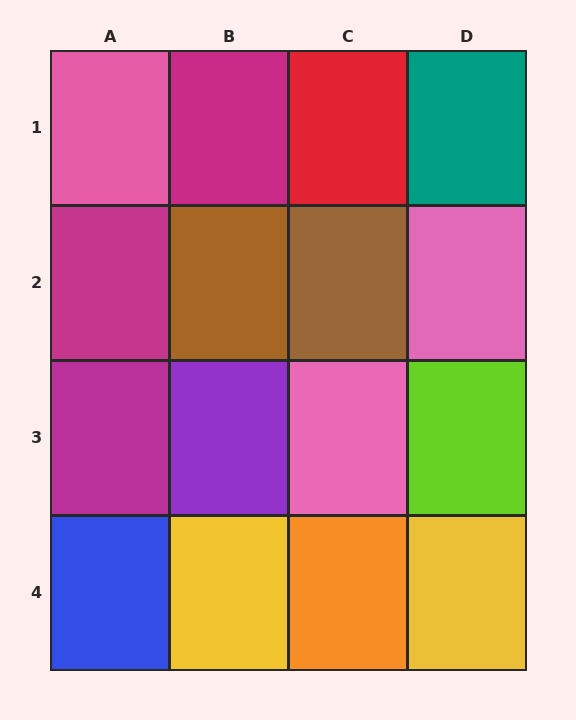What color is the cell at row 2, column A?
Magenta.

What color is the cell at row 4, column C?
Orange.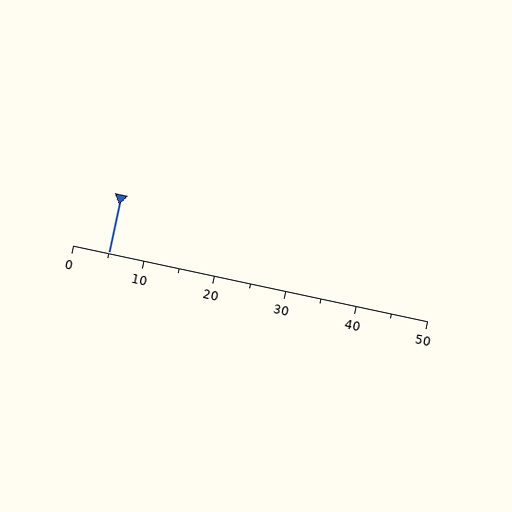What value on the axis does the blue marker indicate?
The marker indicates approximately 5.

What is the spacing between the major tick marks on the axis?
The major ticks are spaced 10 apart.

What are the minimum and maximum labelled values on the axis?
The axis runs from 0 to 50.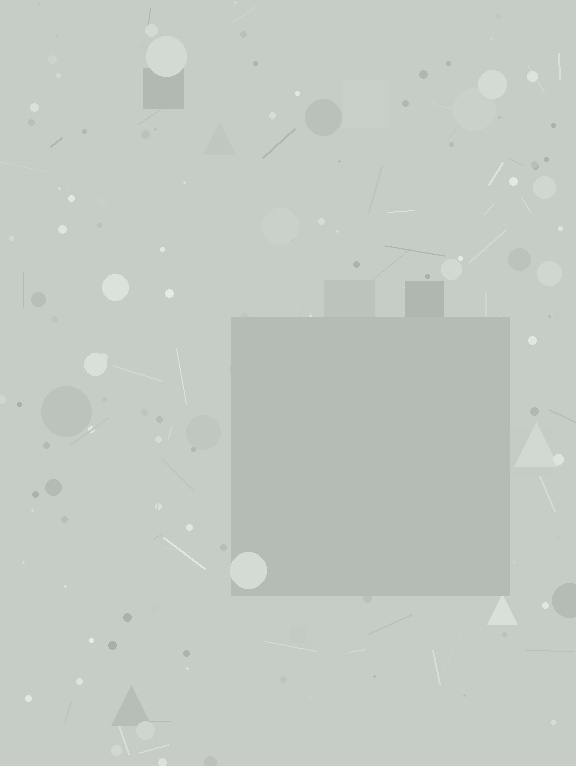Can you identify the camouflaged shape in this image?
The camouflaged shape is a square.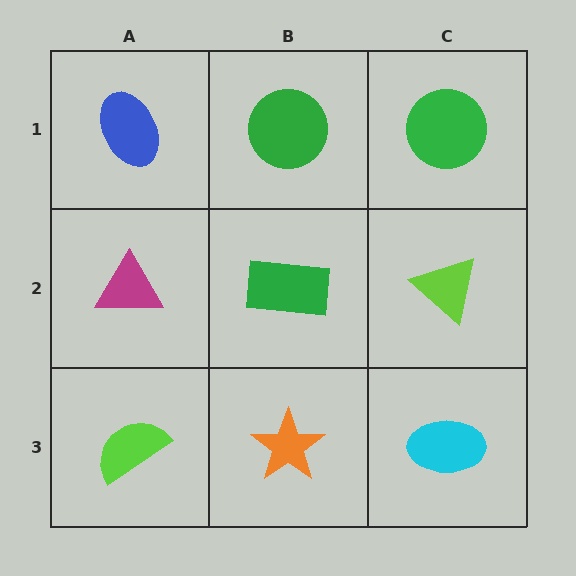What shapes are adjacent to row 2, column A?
A blue ellipse (row 1, column A), a lime semicircle (row 3, column A), a green rectangle (row 2, column B).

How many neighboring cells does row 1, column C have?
2.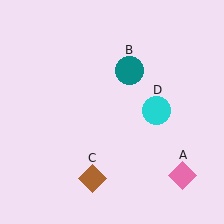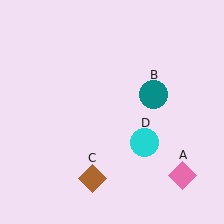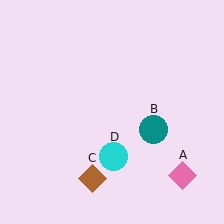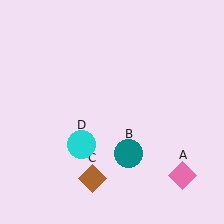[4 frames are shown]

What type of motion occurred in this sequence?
The teal circle (object B), cyan circle (object D) rotated clockwise around the center of the scene.